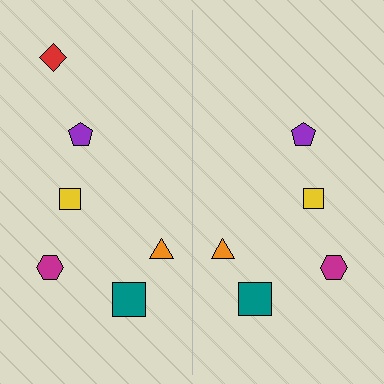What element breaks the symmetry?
A red diamond is missing from the right side.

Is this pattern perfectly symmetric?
No, the pattern is not perfectly symmetric. A red diamond is missing from the right side.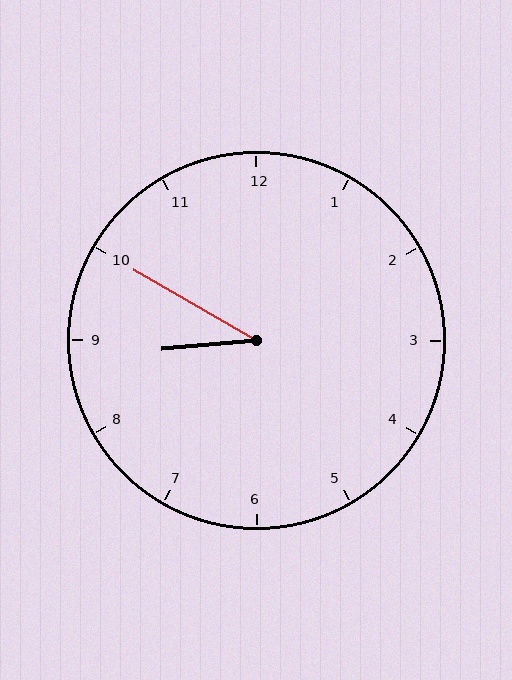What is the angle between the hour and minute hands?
Approximately 35 degrees.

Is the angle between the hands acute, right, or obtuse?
It is acute.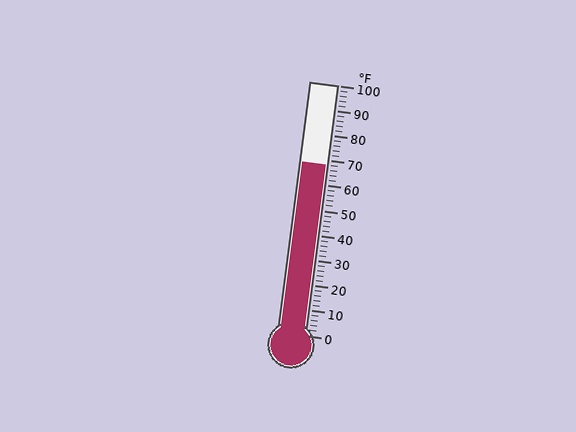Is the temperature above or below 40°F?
The temperature is above 40°F.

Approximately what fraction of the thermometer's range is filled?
The thermometer is filled to approximately 70% of its range.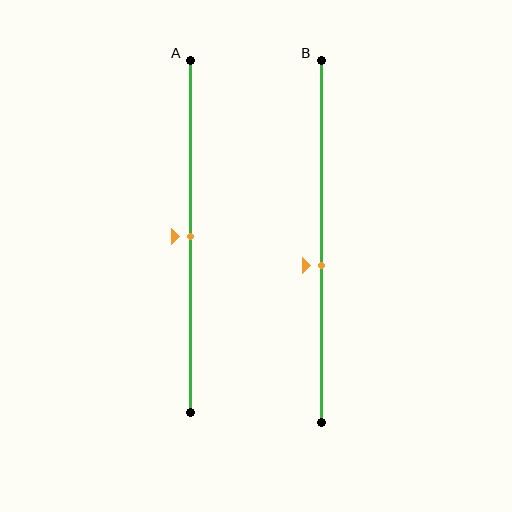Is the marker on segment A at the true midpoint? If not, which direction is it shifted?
Yes, the marker on segment A is at the true midpoint.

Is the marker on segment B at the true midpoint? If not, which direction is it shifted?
No, the marker on segment B is shifted downward by about 7% of the segment length.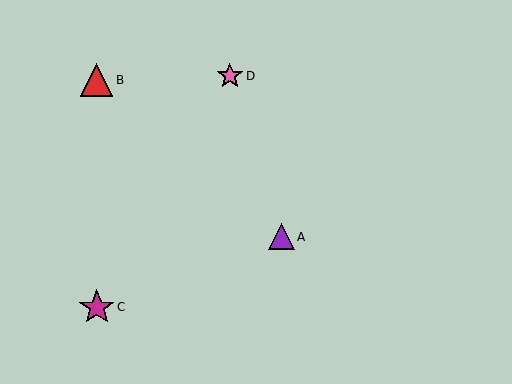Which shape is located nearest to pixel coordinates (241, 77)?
The pink star (labeled D) at (230, 76) is nearest to that location.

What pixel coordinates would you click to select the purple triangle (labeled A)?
Click at (281, 237) to select the purple triangle A.